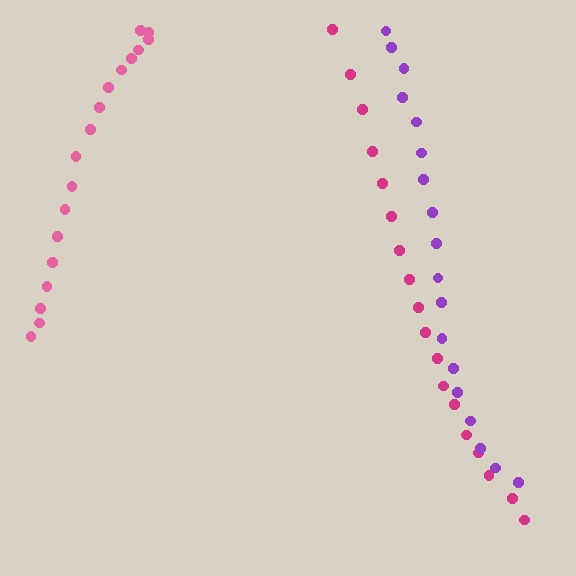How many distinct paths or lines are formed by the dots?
There are 3 distinct paths.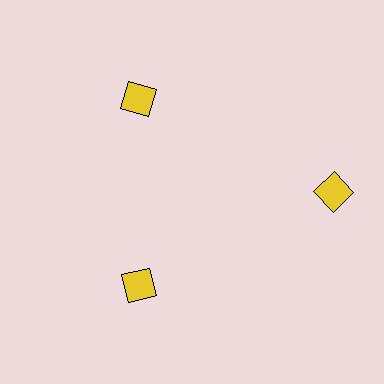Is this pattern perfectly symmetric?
No. The 3 yellow diamonds are arranged in a ring, but one element near the 3 o'clock position is pushed outward from the center, breaking the 3-fold rotational symmetry.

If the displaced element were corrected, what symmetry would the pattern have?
It would have 3-fold rotational symmetry — the pattern would map onto itself every 120 degrees.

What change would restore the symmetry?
The symmetry would be restored by moving it inward, back onto the ring so that all 3 diamonds sit at equal angles and equal distance from the center.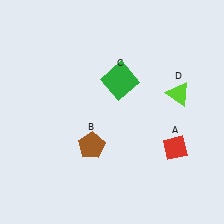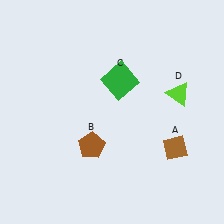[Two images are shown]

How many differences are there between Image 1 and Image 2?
There is 1 difference between the two images.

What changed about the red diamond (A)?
In Image 1, A is red. In Image 2, it changed to brown.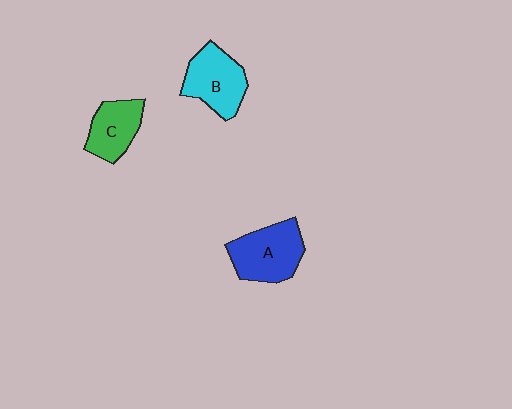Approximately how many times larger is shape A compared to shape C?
Approximately 1.4 times.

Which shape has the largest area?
Shape A (blue).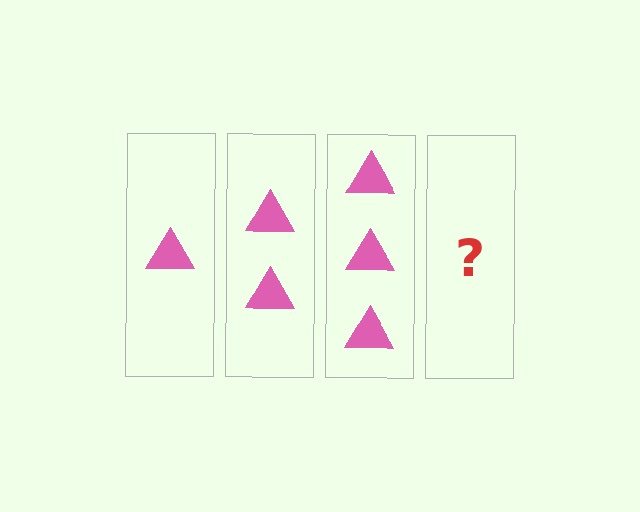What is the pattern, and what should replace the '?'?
The pattern is that each step adds one more triangle. The '?' should be 4 triangles.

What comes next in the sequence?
The next element should be 4 triangles.